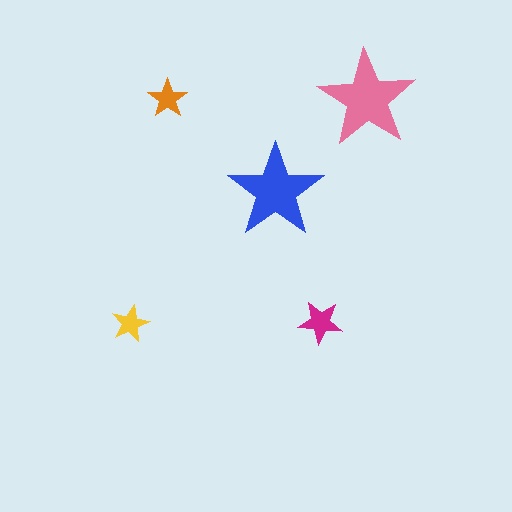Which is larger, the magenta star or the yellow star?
The magenta one.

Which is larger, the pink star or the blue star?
The pink one.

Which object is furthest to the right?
The pink star is rightmost.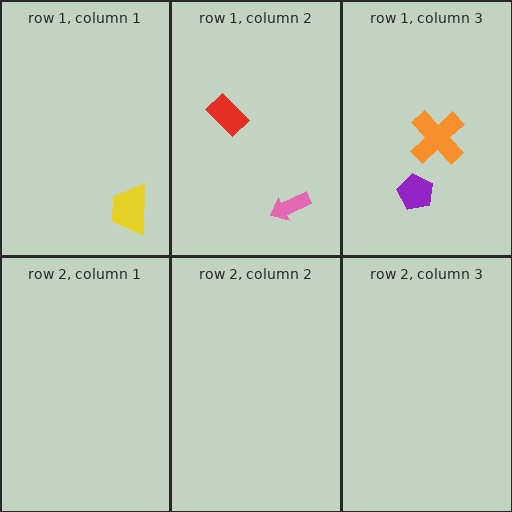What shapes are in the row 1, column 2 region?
The red rectangle, the pink arrow.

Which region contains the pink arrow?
The row 1, column 2 region.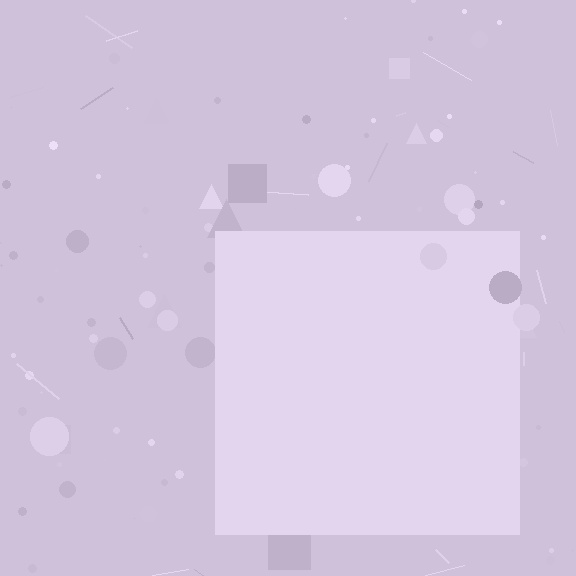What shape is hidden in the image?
A square is hidden in the image.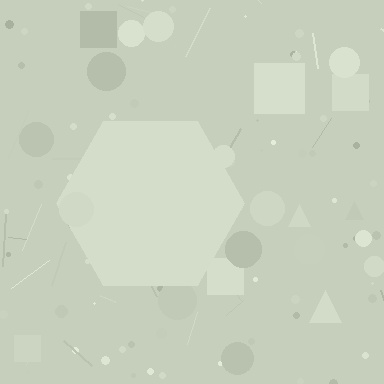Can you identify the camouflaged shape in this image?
The camouflaged shape is a hexagon.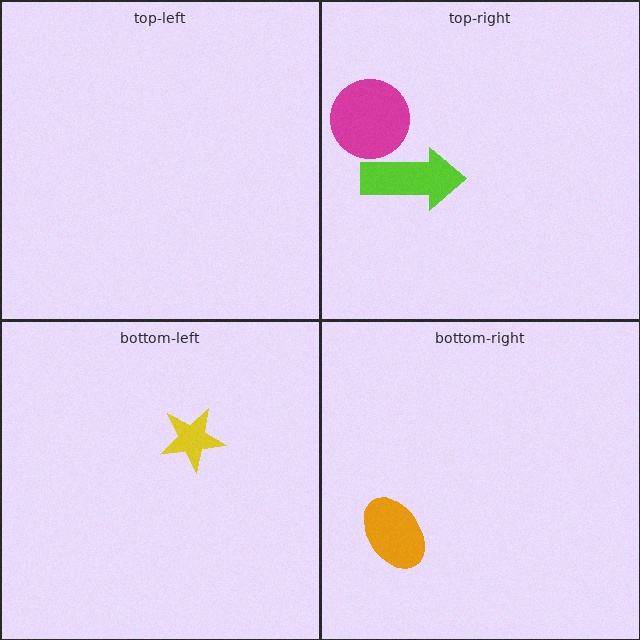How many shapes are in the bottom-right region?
1.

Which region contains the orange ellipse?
The bottom-right region.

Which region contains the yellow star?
The bottom-left region.